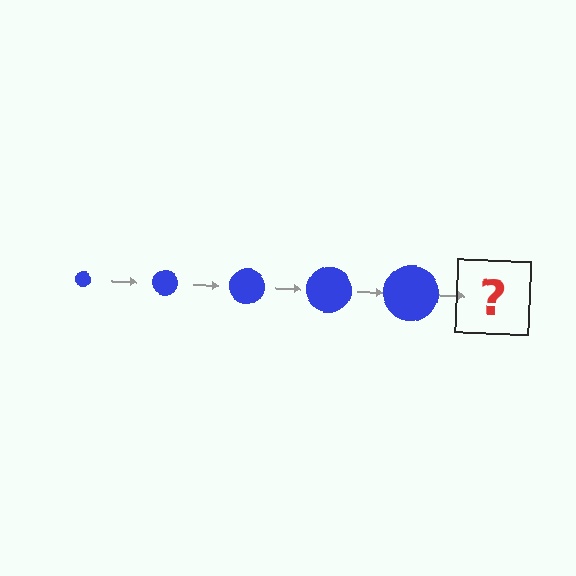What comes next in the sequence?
The next element should be a blue circle, larger than the previous one.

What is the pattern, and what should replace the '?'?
The pattern is that the circle gets progressively larger each step. The '?' should be a blue circle, larger than the previous one.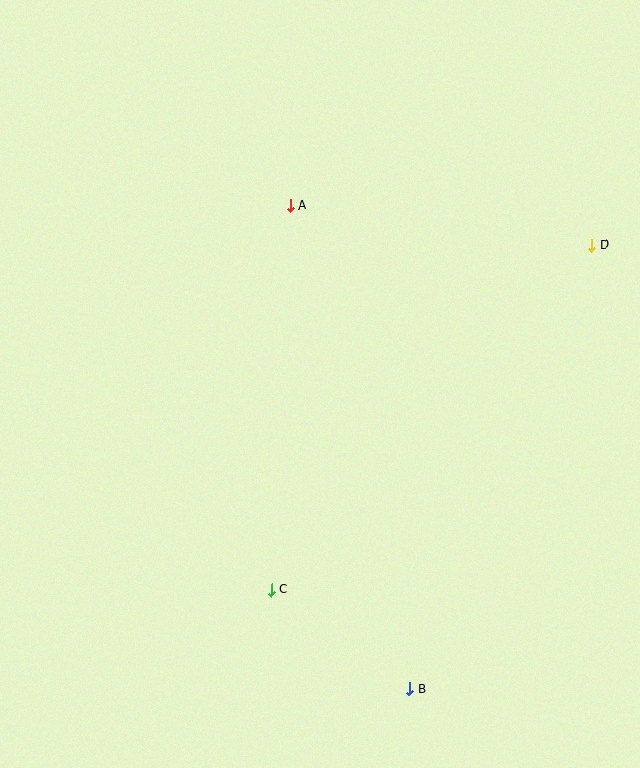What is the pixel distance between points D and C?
The distance between D and C is 470 pixels.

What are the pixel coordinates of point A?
Point A is at (290, 206).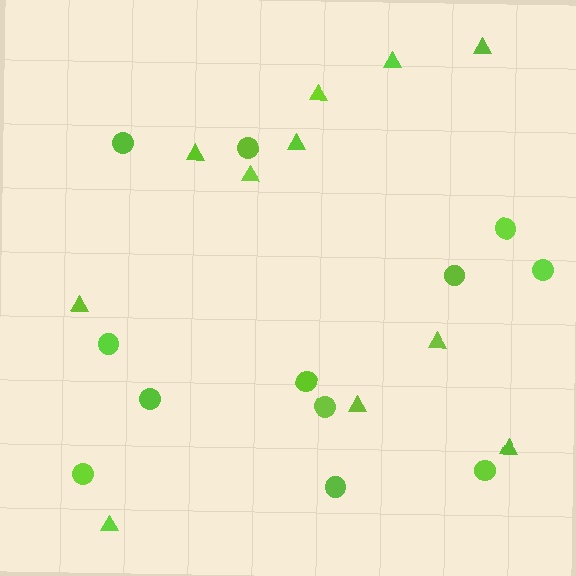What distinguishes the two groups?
There are 2 groups: one group of circles (12) and one group of triangles (11).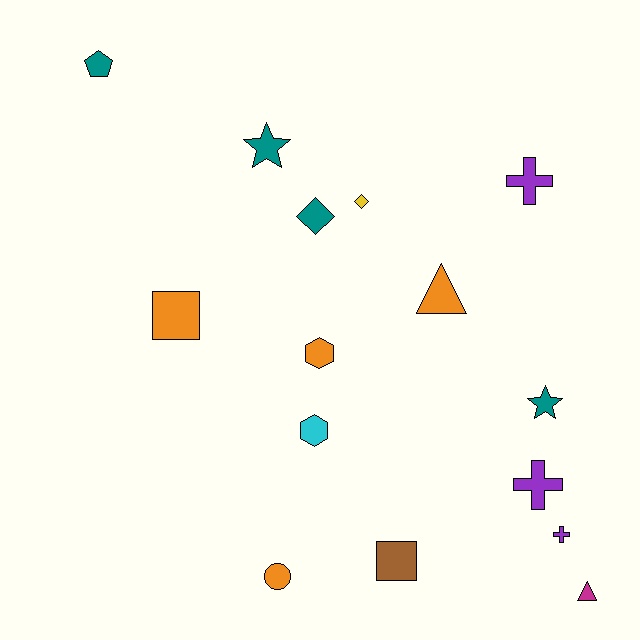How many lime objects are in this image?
There are no lime objects.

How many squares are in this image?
There are 2 squares.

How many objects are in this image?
There are 15 objects.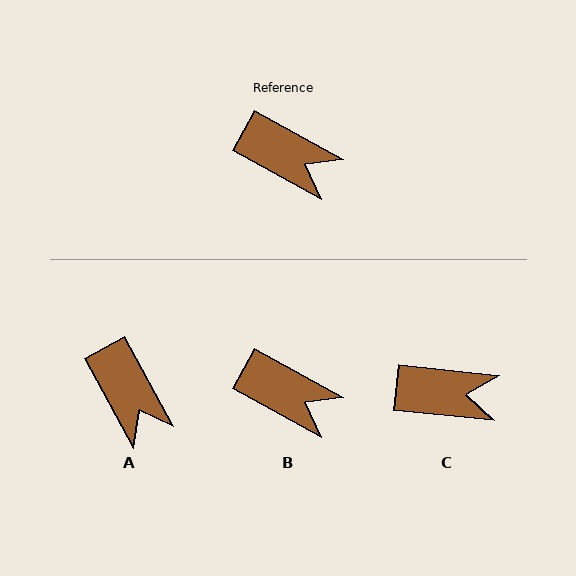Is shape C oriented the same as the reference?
No, it is off by about 23 degrees.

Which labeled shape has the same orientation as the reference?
B.